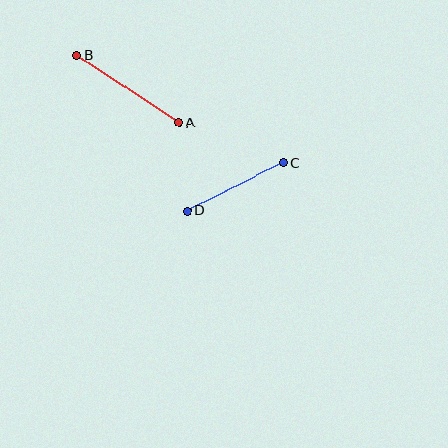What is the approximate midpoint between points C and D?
The midpoint is at approximately (235, 187) pixels.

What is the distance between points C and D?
The distance is approximately 107 pixels.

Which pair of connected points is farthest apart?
Points A and B are farthest apart.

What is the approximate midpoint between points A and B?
The midpoint is at approximately (128, 89) pixels.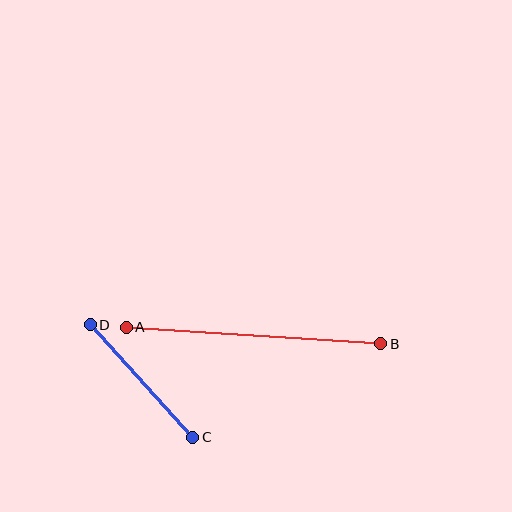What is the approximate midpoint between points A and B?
The midpoint is at approximately (253, 335) pixels.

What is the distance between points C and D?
The distance is approximately 152 pixels.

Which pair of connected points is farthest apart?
Points A and B are farthest apart.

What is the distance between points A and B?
The distance is approximately 255 pixels.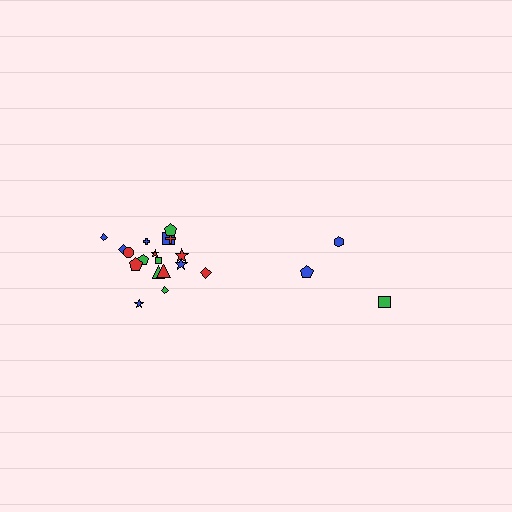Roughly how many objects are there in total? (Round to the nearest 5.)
Roughly 20 objects in total.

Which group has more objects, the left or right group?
The left group.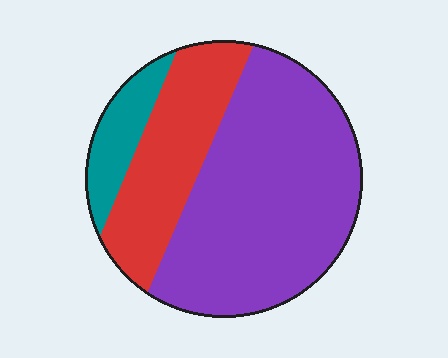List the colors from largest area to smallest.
From largest to smallest: purple, red, teal.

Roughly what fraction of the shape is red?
Red takes up about one quarter (1/4) of the shape.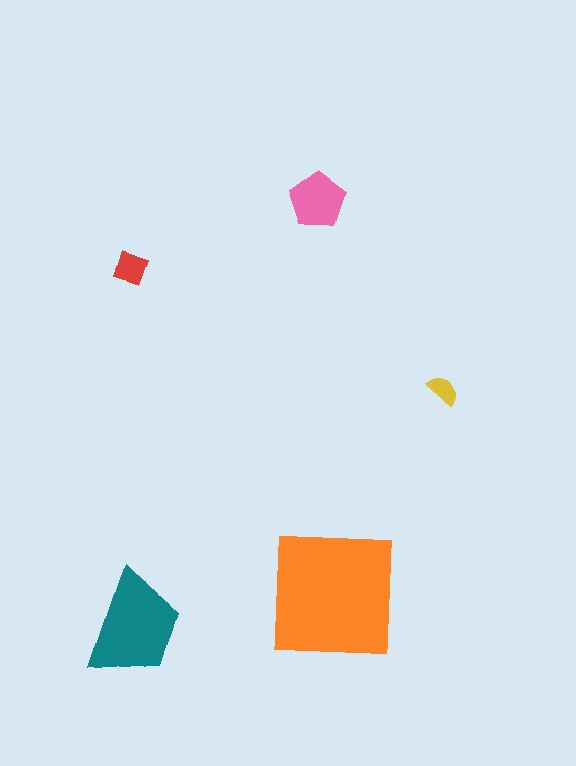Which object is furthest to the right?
The yellow semicircle is rightmost.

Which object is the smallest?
The yellow semicircle.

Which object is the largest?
The orange square.